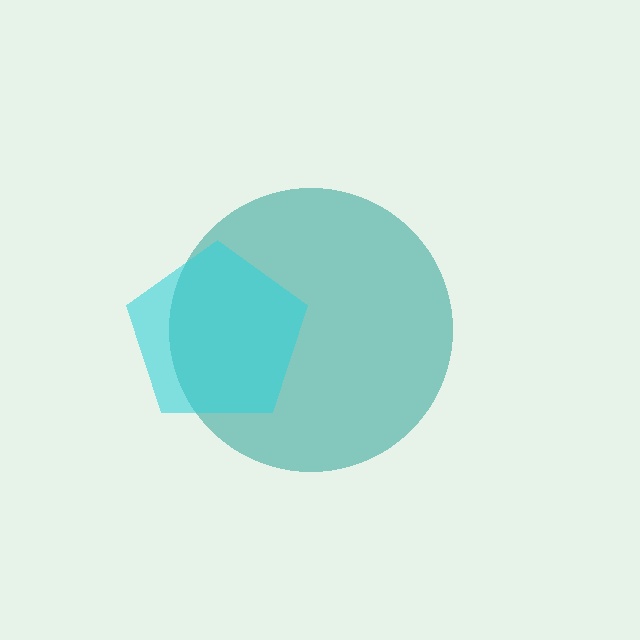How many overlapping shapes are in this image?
There are 2 overlapping shapes in the image.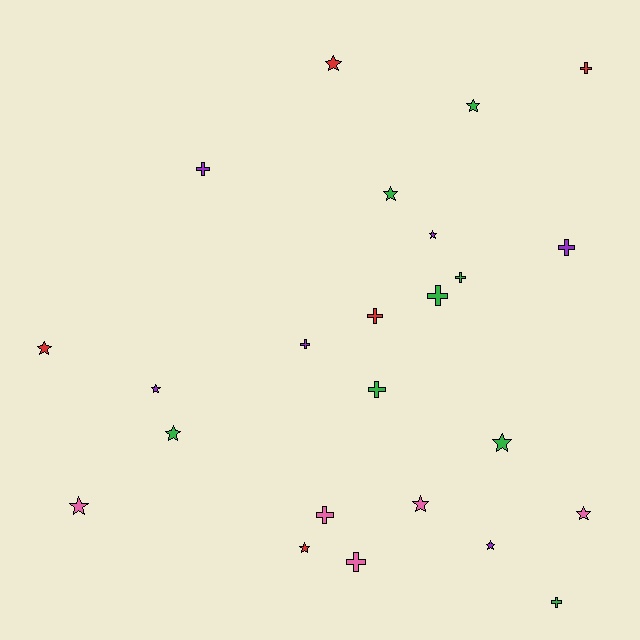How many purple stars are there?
There are 3 purple stars.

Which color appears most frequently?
Green, with 8 objects.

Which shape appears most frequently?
Star, with 13 objects.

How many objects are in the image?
There are 24 objects.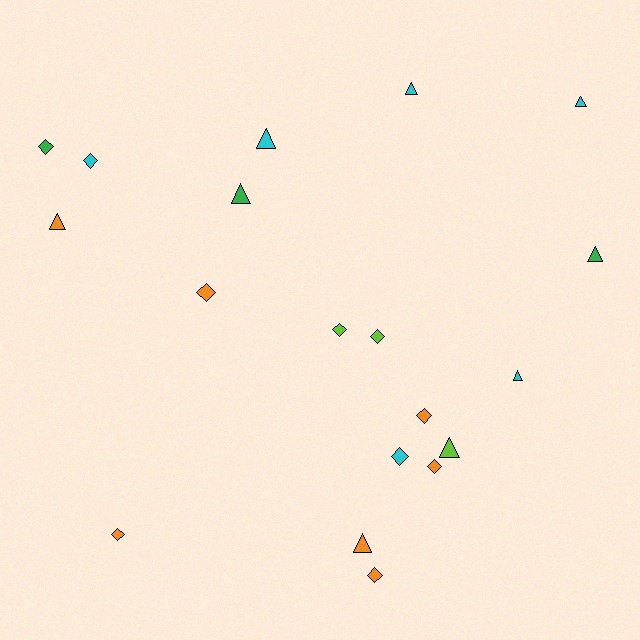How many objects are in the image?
There are 19 objects.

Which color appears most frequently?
Orange, with 7 objects.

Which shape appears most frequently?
Diamond, with 10 objects.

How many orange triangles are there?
There are 2 orange triangles.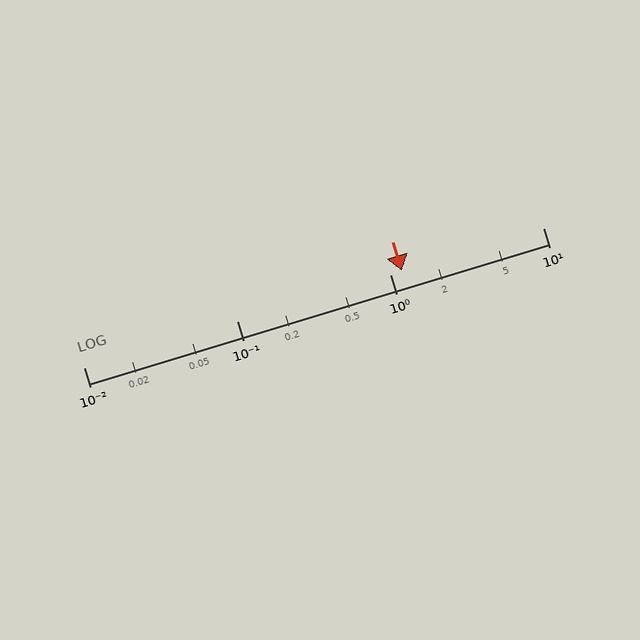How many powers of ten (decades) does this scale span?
The scale spans 3 decades, from 0.01 to 10.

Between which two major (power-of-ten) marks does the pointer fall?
The pointer is between 1 and 10.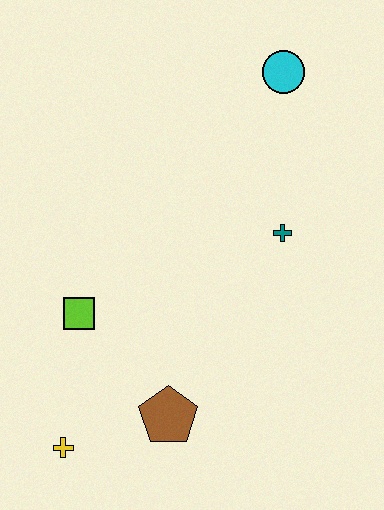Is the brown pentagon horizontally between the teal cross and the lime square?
Yes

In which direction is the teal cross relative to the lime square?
The teal cross is to the right of the lime square.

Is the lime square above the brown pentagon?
Yes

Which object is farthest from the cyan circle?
The yellow cross is farthest from the cyan circle.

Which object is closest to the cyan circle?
The teal cross is closest to the cyan circle.